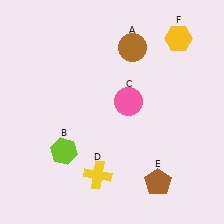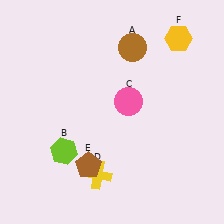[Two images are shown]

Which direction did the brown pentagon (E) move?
The brown pentagon (E) moved left.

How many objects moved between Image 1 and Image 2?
1 object moved between the two images.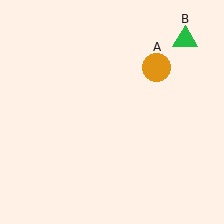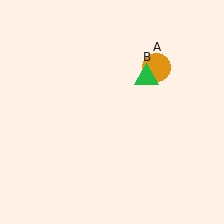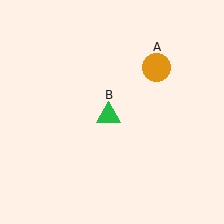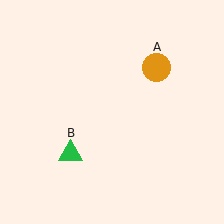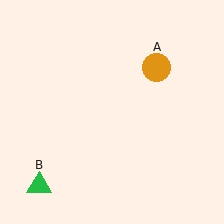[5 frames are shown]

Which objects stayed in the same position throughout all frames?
Orange circle (object A) remained stationary.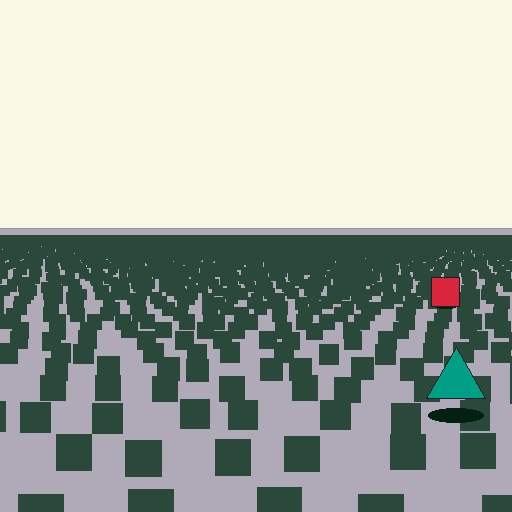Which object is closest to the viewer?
The teal triangle is closest. The texture marks near it are larger and more spread out.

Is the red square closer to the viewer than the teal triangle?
No. The teal triangle is closer — you can tell from the texture gradient: the ground texture is coarser near it.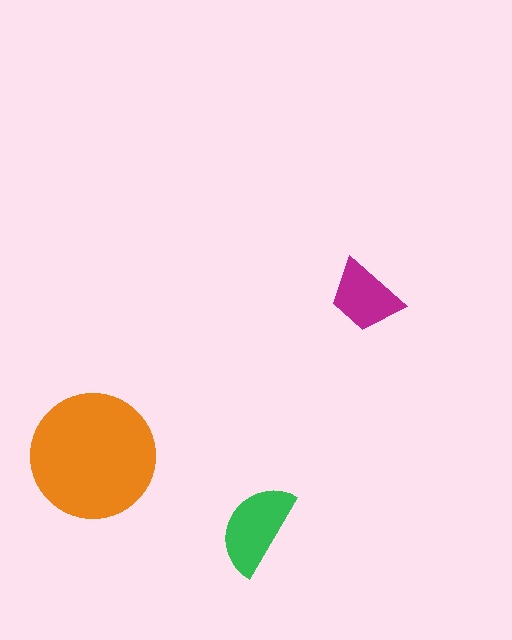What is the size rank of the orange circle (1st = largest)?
1st.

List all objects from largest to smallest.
The orange circle, the green semicircle, the magenta trapezoid.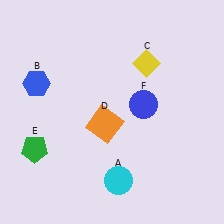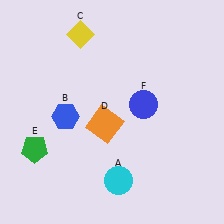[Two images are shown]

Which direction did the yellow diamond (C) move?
The yellow diamond (C) moved left.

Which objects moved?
The objects that moved are: the blue hexagon (B), the yellow diamond (C).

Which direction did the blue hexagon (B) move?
The blue hexagon (B) moved down.